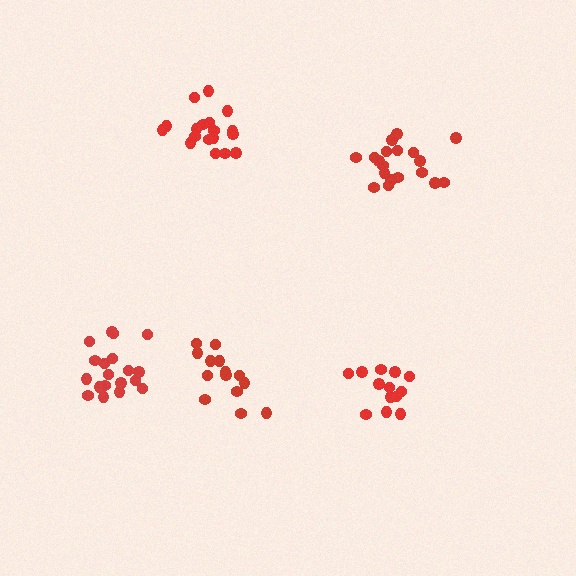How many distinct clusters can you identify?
There are 5 distinct clusters.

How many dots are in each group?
Group 1: 18 dots, Group 2: 13 dots, Group 3: 14 dots, Group 4: 19 dots, Group 5: 19 dots (83 total).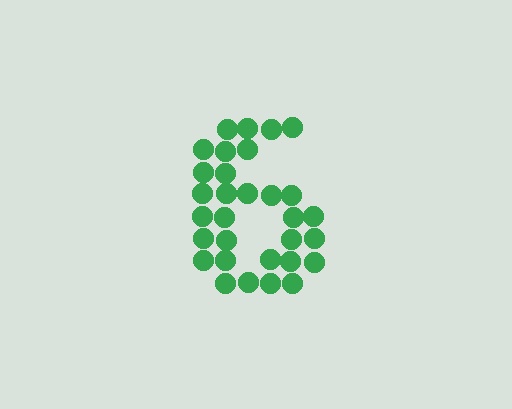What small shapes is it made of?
It is made of small circles.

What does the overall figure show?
The overall figure shows the digit 6.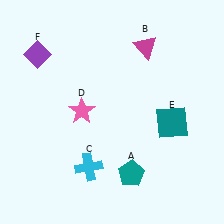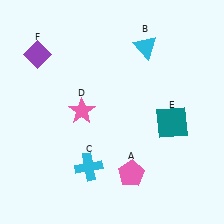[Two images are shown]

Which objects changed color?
A changed from teal to pink. B changed from magenta to cyan.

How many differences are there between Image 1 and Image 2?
There are 2 differences between the two images.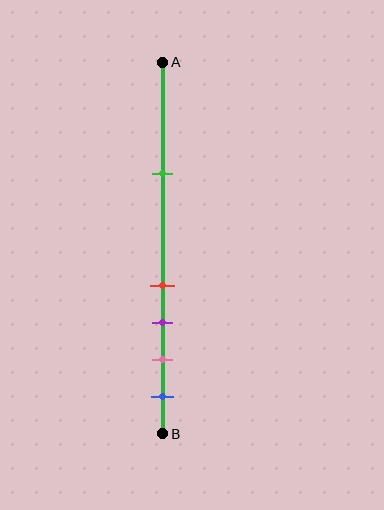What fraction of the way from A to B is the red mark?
The red mark is approximately 60% (0.6) of the way from A to B.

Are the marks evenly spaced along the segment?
No, the marks are not evenly spaced.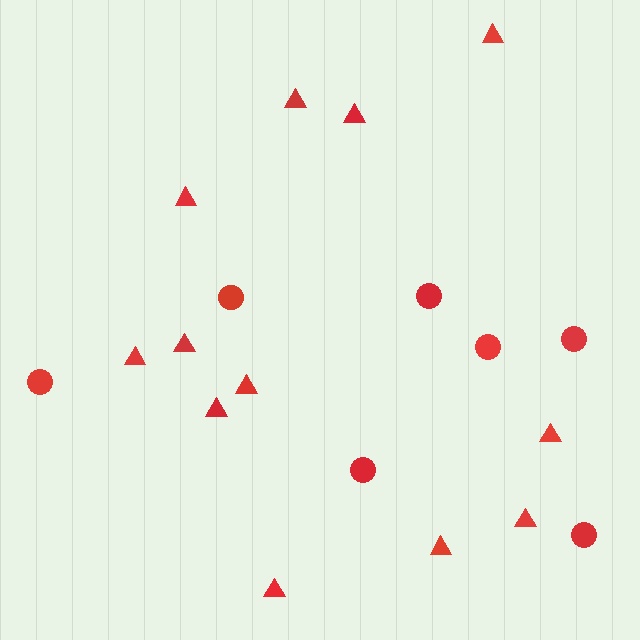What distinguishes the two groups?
There are 2 groups: one group of circles (7) and one group of triangles (12).